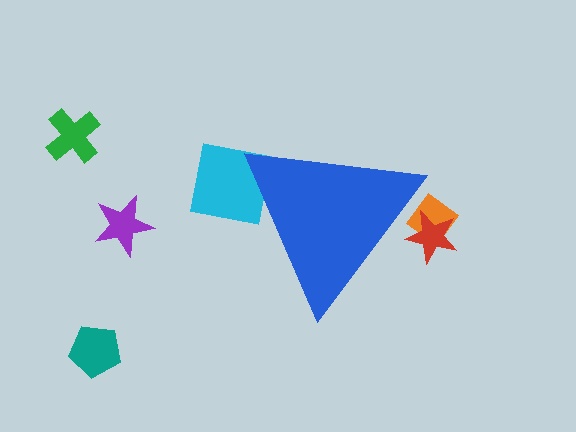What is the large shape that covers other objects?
A blue triangle.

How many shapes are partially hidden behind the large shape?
3 shapes are partially hidden.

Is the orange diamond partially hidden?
Yes, the orange diamond is partially hidden behind the blue triangle.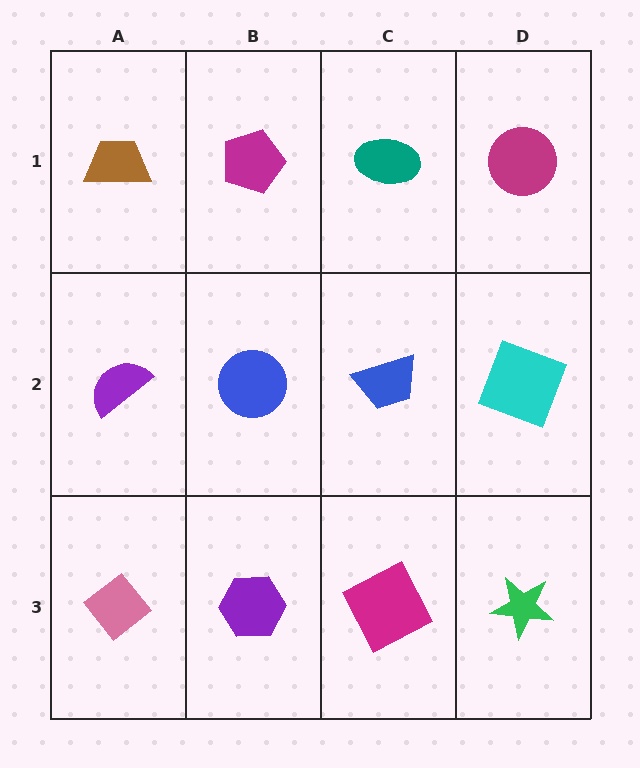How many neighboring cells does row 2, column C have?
4.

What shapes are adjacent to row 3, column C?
A blue trapezoid (row 2, column C), a purple hexagon (row 3, column B), a green star (row 3, column D).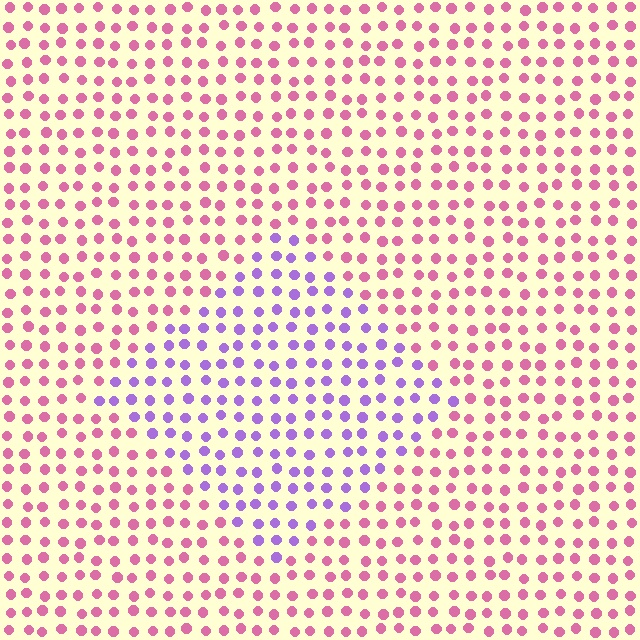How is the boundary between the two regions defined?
The boundary is defined purely by a slight shift in hue (about 57 degrees). Spacing, size, and orientation are identical on both sides.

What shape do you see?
I see a diamond.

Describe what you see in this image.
The image is filled with small pink elements in a uniform arrangement. A diamond-shaped region is visible where the elements are tinted to a slightly different hue, forming a subtle color boundary.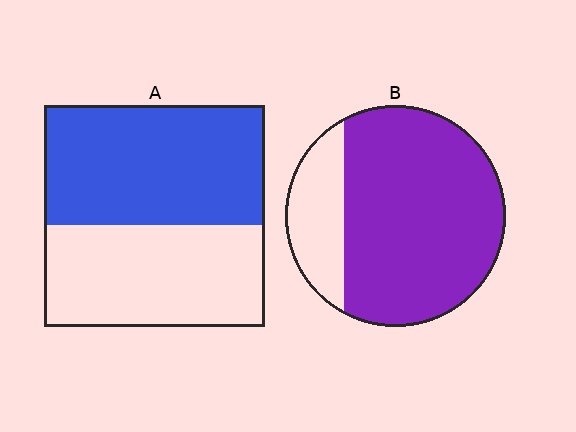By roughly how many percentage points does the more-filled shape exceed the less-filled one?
By roughly 25 percentage points (B over A).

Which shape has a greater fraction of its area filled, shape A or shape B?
Shape B.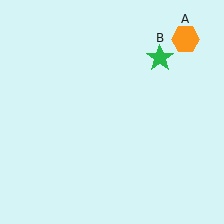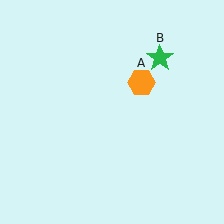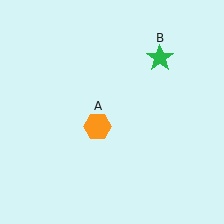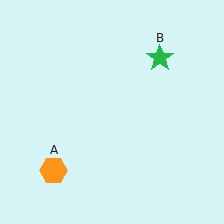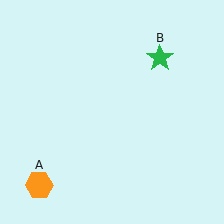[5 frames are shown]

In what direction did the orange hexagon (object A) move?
The orange hexagon (object A) moved down and to the left.